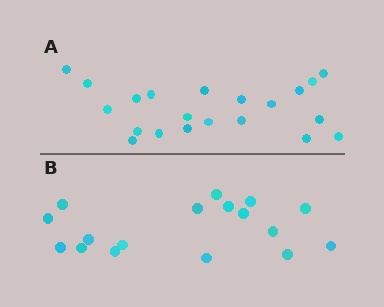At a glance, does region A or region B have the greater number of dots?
Region A (the top region) has more dots.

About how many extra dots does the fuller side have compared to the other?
Region A has about 4 more dots than region B.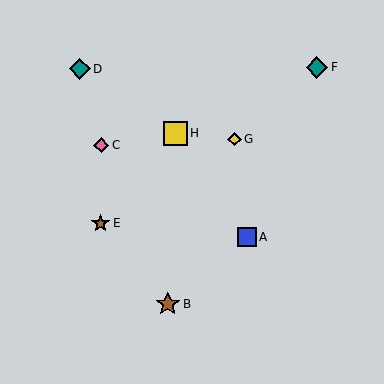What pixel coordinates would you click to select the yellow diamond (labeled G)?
Click at (234, 139) to select the yellow diamond G.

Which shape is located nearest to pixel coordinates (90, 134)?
The pink diamond (labeled C) at (101, 145) is nearest to that location.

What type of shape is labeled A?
Shape A is a blue square.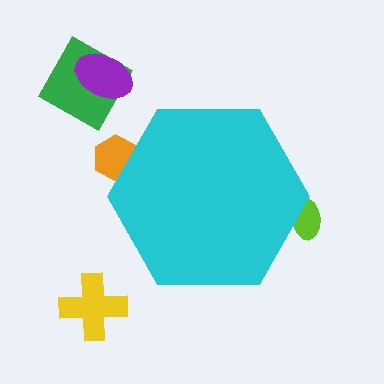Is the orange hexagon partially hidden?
Yes, the orange hexagon is partially hidden behind the cyan hexagon.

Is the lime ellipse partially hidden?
Yes, the lime ellipse is partially hidden behind the cyan hexagon.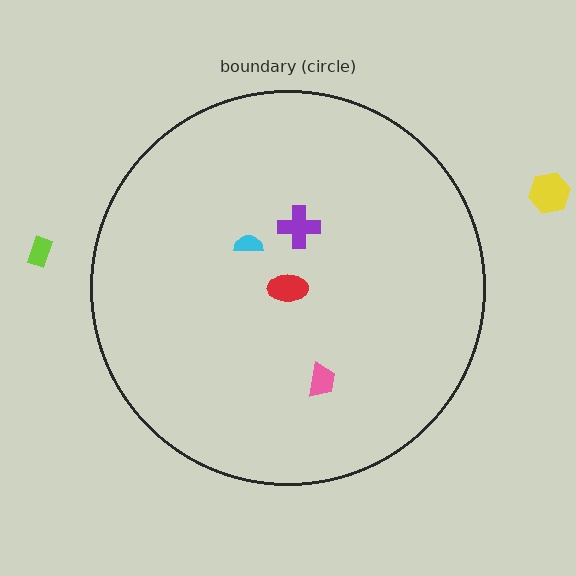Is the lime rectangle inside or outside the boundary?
Outside.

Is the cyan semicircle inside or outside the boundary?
Inside.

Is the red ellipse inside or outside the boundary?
Inside.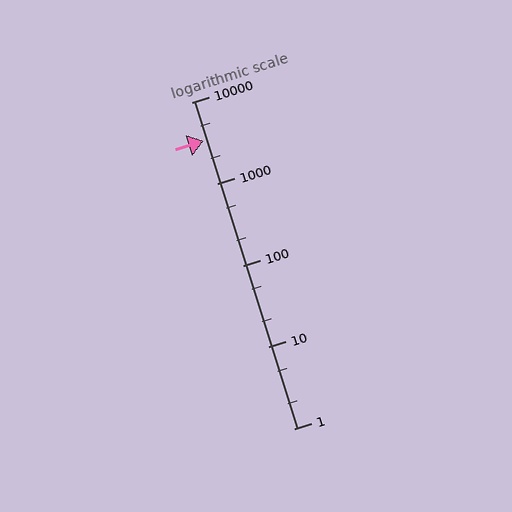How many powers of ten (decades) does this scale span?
The scale spans 4 decades, from 1 to 10000.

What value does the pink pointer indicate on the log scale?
The pointer indicates approximately 3400.